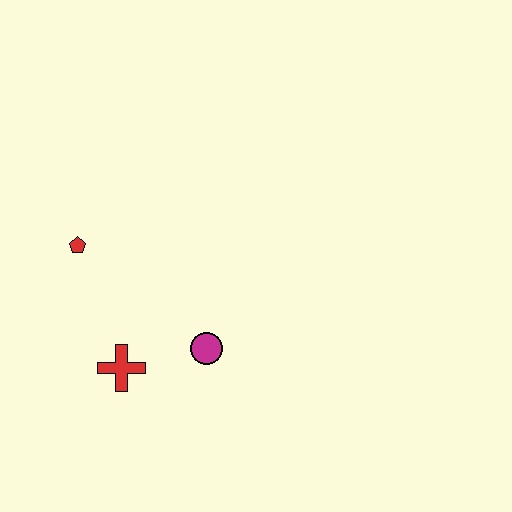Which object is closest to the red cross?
The magenta circle is closest to the red cross.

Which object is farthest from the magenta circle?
The red pentagon is farthest from the magenta circle.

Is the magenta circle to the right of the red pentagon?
Yes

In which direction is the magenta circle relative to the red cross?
The magenta circle is to the right of the red cross.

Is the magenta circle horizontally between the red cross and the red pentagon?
No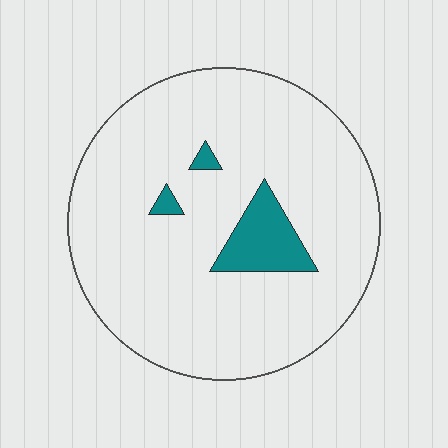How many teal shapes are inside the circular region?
3.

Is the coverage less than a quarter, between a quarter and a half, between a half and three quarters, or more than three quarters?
Less than a quarter.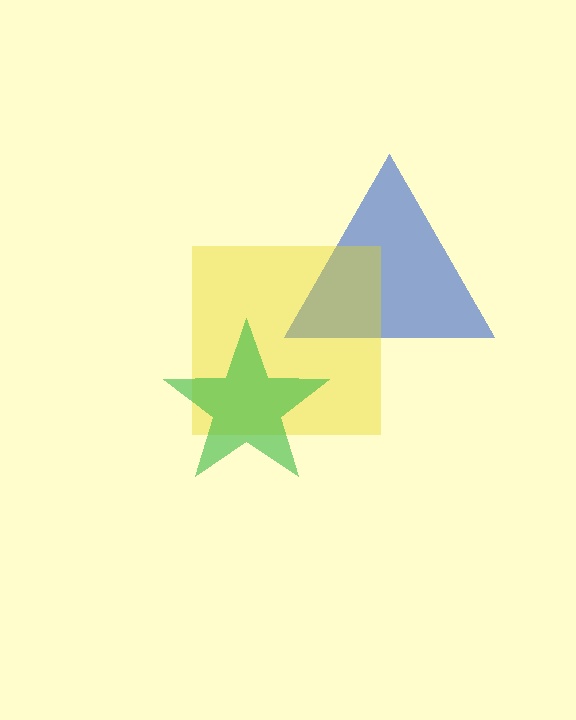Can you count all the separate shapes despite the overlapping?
Yes, there are 3 separate shapes.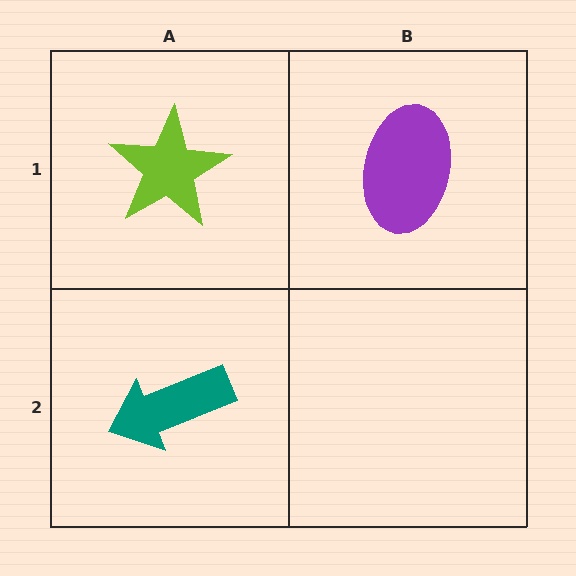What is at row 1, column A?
A lime star.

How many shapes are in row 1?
2 shapes.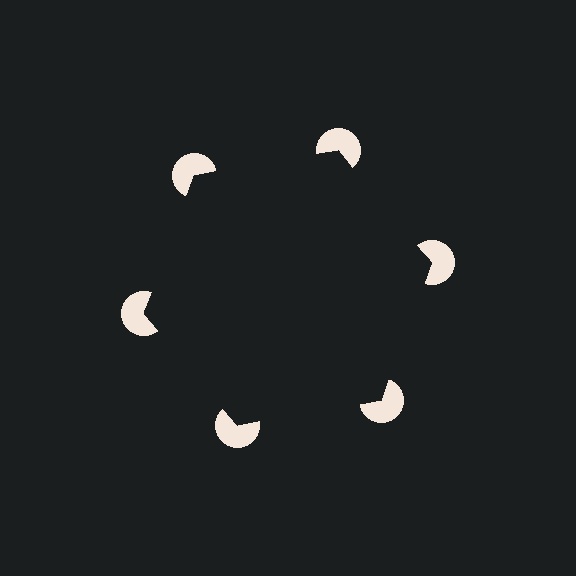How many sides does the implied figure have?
6 sides.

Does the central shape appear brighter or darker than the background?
It typically appears slightly darker than the background, even though no actual brightness change is drawn.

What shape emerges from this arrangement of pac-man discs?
An illusory hexagon — its edges are inferred from the aligned wedge cuts in the pac-man discs, not physically drawn.